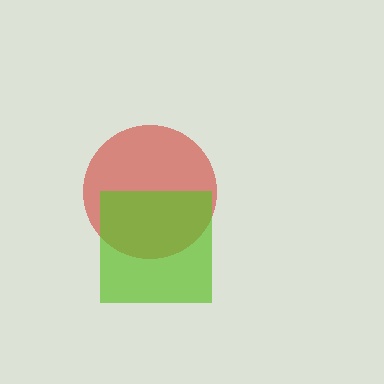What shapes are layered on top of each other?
The layered shapes are: a red circle, a lime square.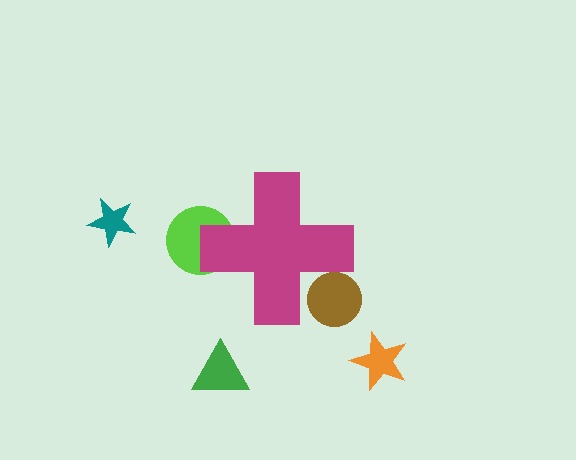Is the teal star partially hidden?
No, the teal star is fully visible.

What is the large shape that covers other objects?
A magenta cross.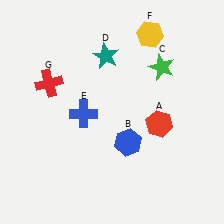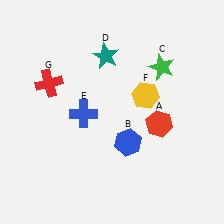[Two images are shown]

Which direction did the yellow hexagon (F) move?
The yellow hexagon (F) moved down.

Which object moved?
The yellow hexagon (F) moved down.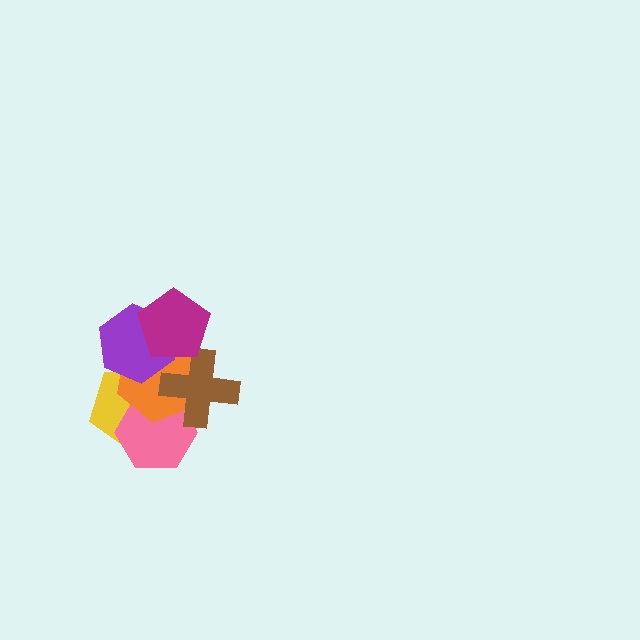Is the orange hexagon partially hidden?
Yes, it is partially covered by another shape.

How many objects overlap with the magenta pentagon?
3 objects overlap with the magenta pentagon.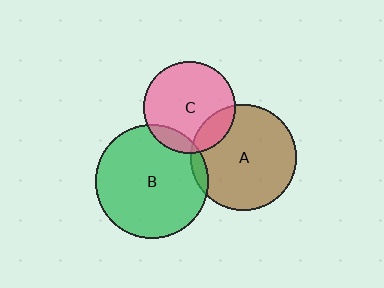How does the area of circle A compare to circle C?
Approximately 1.3 times.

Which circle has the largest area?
Circle B (green).